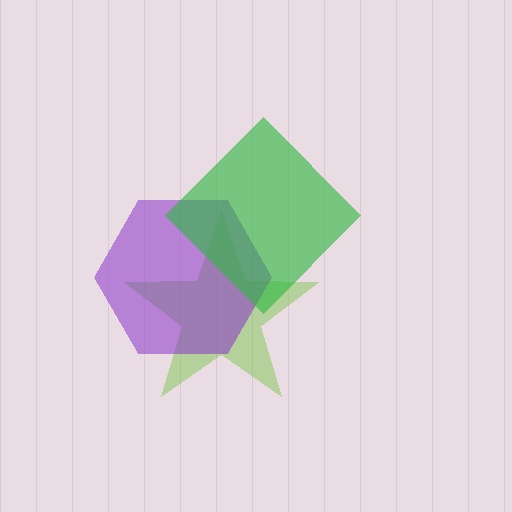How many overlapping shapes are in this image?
There are 3 overlapping shapes in the image.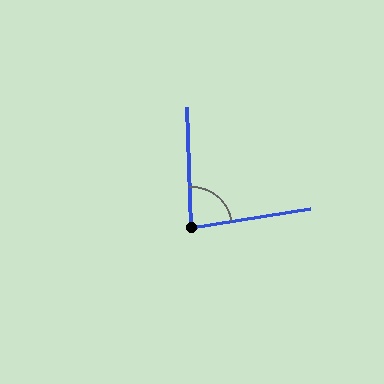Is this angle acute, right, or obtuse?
It is acute.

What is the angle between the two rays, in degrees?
Approximately 83 degrees.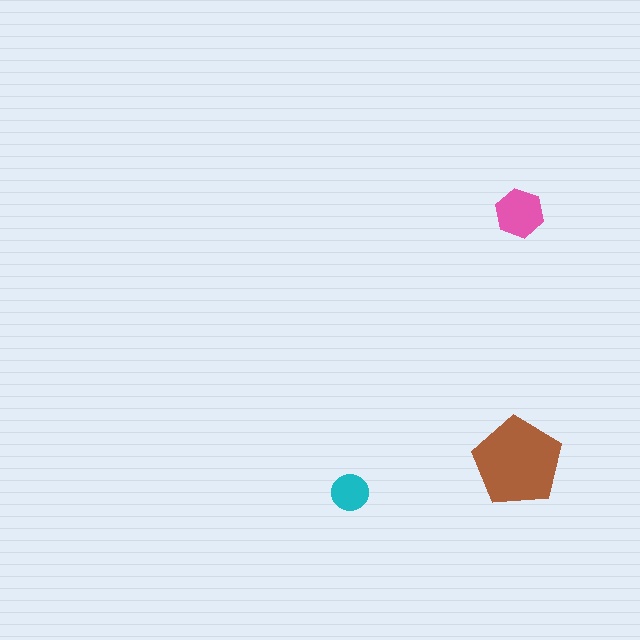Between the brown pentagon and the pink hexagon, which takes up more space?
The brown pentagon.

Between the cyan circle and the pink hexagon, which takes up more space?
The pink hexagon.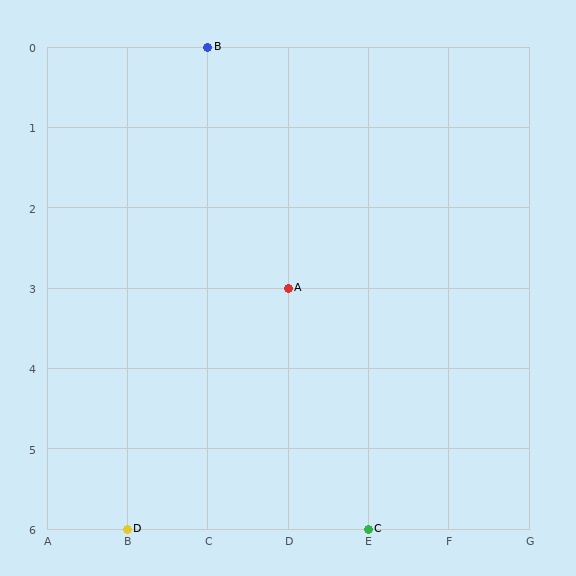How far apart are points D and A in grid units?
Points D and A are 2 columns and 3 rows apart (about 3.6 grid units diagonally).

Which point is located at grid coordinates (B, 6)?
Point D is at (B, 6).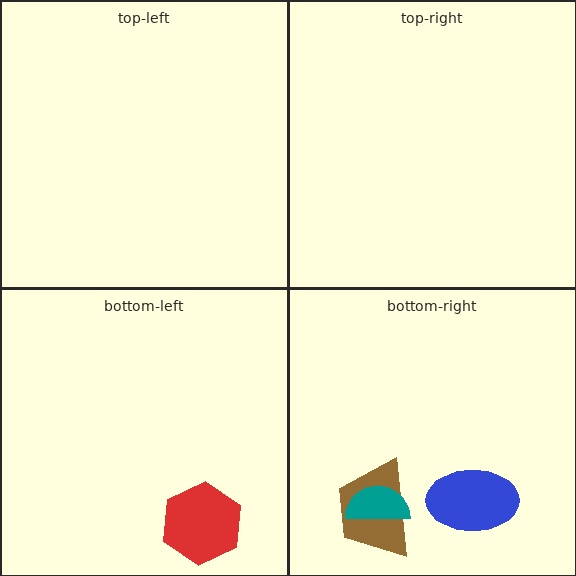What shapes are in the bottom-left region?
The red hexagon.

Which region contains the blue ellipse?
The bottom-right region.